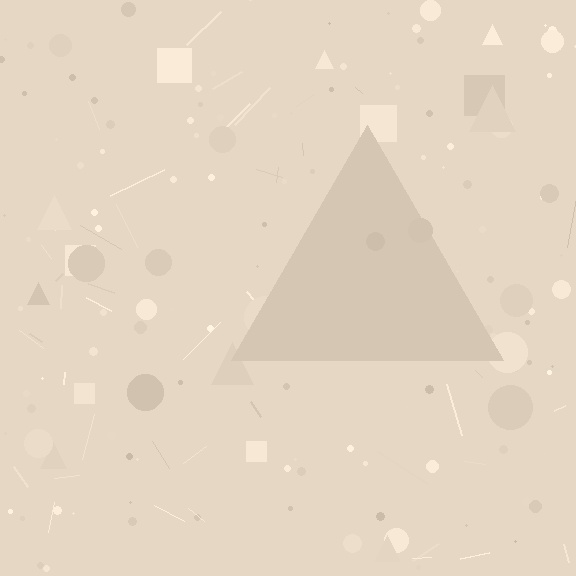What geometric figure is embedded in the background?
A triangle is embedded in the background.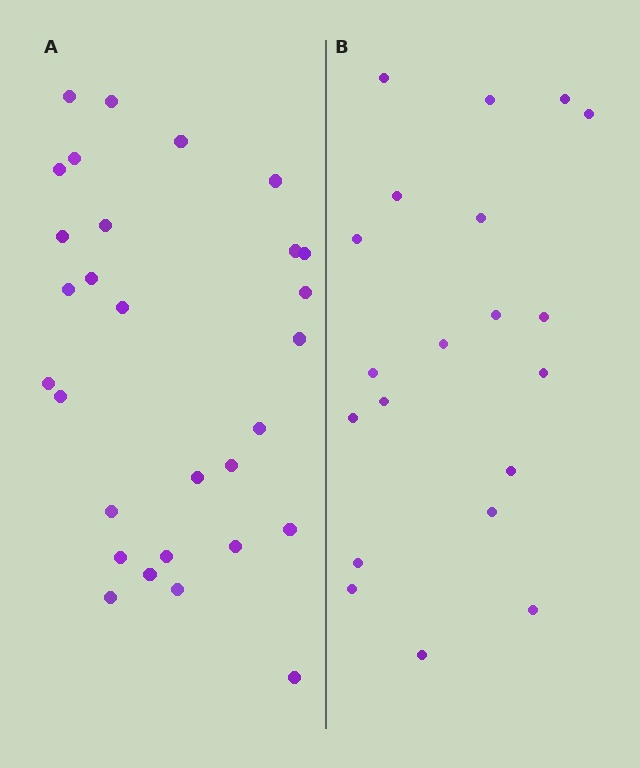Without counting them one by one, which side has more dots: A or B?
Region A (the left region) has more dots.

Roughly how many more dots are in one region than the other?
Region A has roughly 8 or so more dots than region B.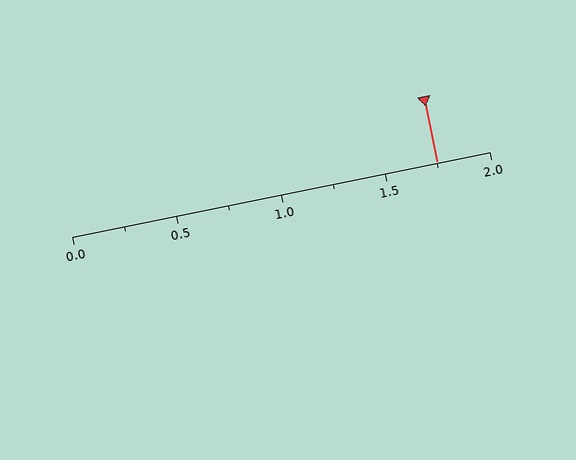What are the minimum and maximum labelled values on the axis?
The axis runs from 0.0 to 2.0.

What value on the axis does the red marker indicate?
The marker indicates approximately 1.75.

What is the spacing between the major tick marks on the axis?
The major ticks are spaced 0.5 apart.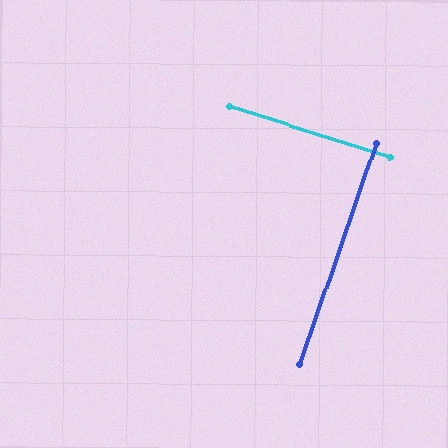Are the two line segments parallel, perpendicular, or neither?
Perpendicular — they meet at approximately 89°.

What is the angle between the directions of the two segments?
Approximately 89 degrees.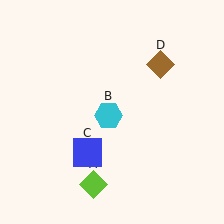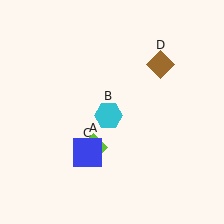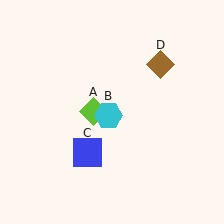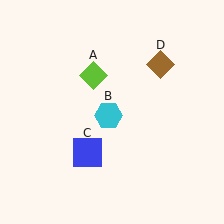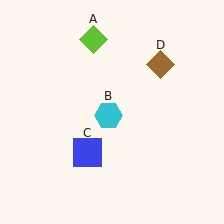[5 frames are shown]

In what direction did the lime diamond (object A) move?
The lime diamond (object A) moved up.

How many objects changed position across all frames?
1 object changed position: lime diamond (object A).